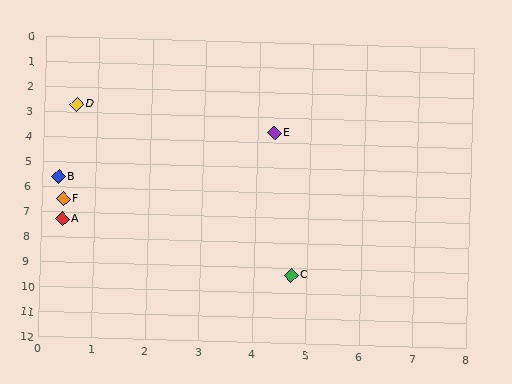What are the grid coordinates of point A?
Point A is at approximately (0.4, 7.3).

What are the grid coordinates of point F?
Point F is at approximately (0.4, 6.5).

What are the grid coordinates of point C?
Point C is at approximately (4.7, 9.3).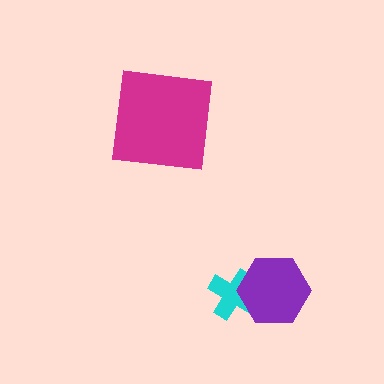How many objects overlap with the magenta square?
0 objects overlap with the magenta square.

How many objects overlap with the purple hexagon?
1 object overlaps with the purple hexagon.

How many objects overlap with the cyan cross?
1 object overlaps with the cyan cross.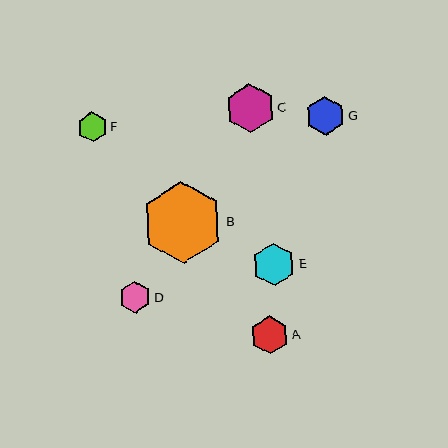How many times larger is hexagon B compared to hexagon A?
Hexagon B is approximately 2.1 times the size of hexagon A.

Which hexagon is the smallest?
Hexagon F is the smallest with a size of approximately 30 pixels.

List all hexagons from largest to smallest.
From largest to smallest: B, C, E, G, A, D, F.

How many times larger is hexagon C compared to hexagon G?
Hexagon C is approximately 1.2 times the size of hexagon G.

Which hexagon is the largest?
Hexagon B is the largest with a size of approximately 82 pixels.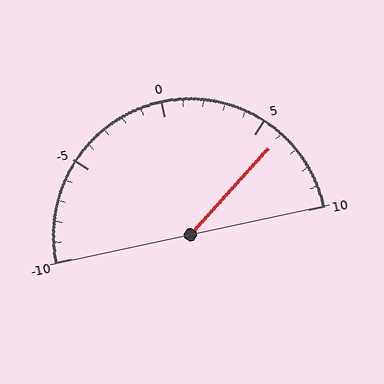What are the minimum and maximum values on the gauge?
The gauge ranges from -10 to 10.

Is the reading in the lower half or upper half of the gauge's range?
The reading is in the upper half of the range (-10 to 10).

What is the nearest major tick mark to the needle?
The nearest major tick mark is 5.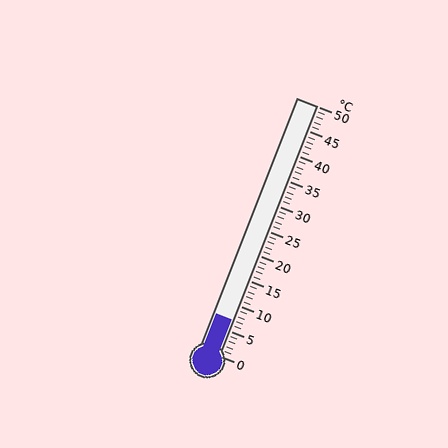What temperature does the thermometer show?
The thermometer shows approximately 7°C.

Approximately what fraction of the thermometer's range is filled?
The thermometer is filled to approximately 15% of its range.